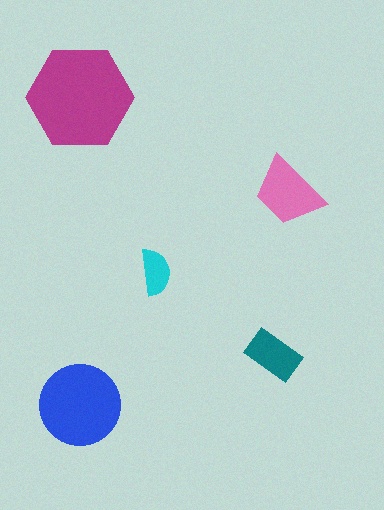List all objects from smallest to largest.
The cyan semicircle, the teal rectangle, the pink trapezoid, the blue circle, the magenta hexagon.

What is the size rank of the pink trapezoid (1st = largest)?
3rd.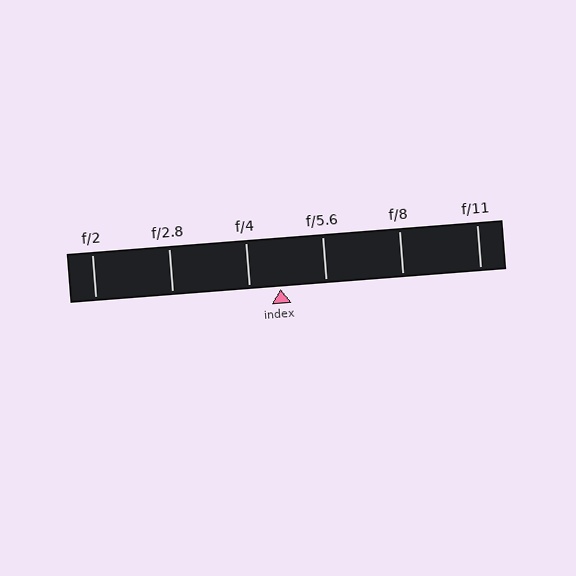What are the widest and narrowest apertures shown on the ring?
The widest aperture shown is f/2 and the narrowest is f/11.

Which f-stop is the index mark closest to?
The index mark is closest to f/4.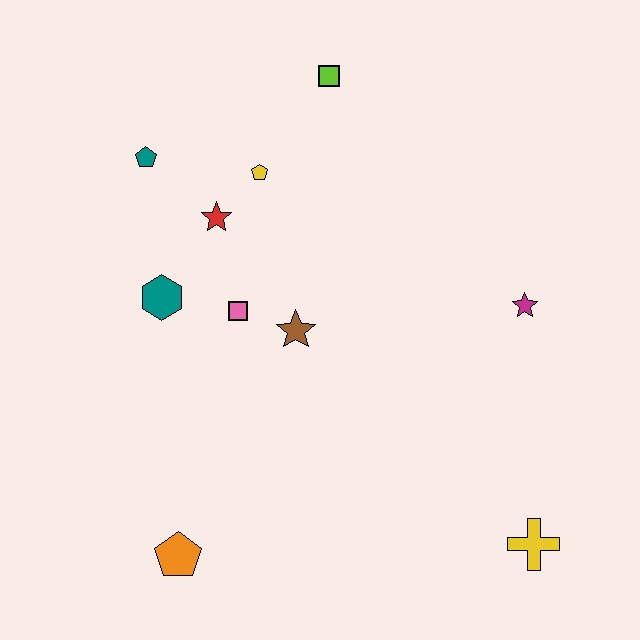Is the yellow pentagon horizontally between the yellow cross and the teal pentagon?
Yes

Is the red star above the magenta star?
Yes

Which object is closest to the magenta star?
The brown star is closest to the magenta star.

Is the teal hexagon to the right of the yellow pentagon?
No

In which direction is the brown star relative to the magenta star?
The brown star is to the left of the magenta star.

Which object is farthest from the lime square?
The yellow cross is farthest from the lime square.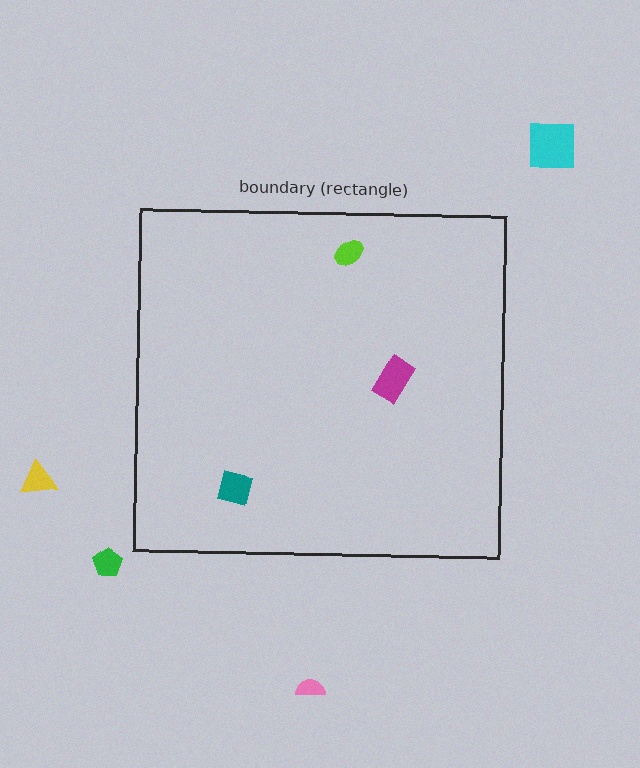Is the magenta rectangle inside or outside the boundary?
Inside.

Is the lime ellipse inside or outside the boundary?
Inside.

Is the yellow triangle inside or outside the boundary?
Outside.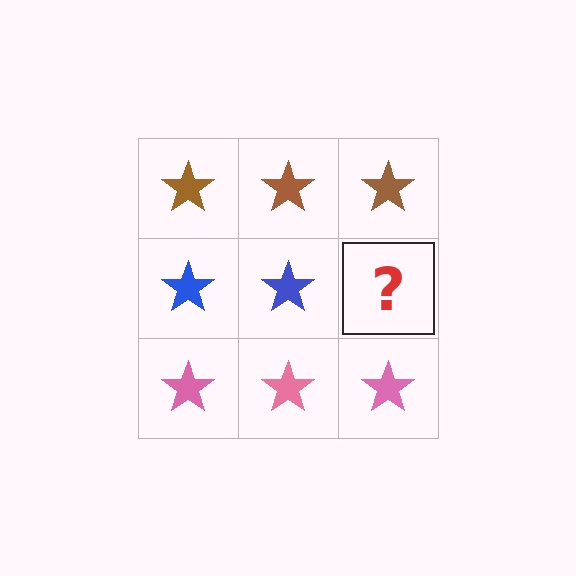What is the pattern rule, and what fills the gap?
The rule is that each row has a consistent color. The gap should be filled with a blue star.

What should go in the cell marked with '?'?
The missing cell should contain a blue star.